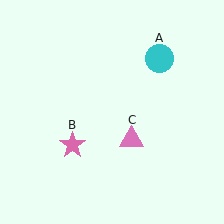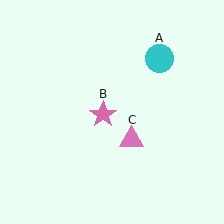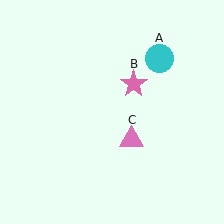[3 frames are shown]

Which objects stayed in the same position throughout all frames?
Cyan circle (object A) and pink triangle (object C) remained stationary.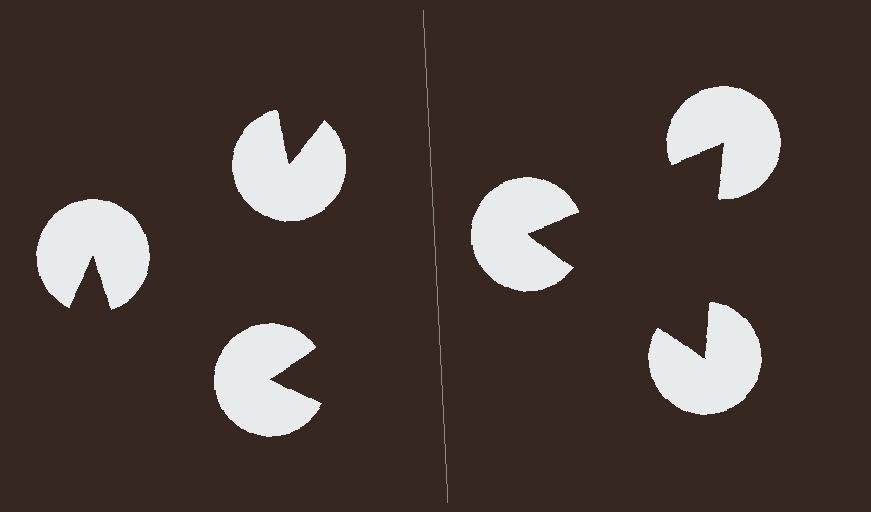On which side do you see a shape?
An illusory triangle appears on the right side. On the left side the wedge cuts are rotated, so no coherent shape forms.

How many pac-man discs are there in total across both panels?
6 — 3 on each side.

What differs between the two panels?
The pac-man discs are positioned identically on both sides; only the wedge orientations differ. On the right they align to a triangle; on the left they are misaligned.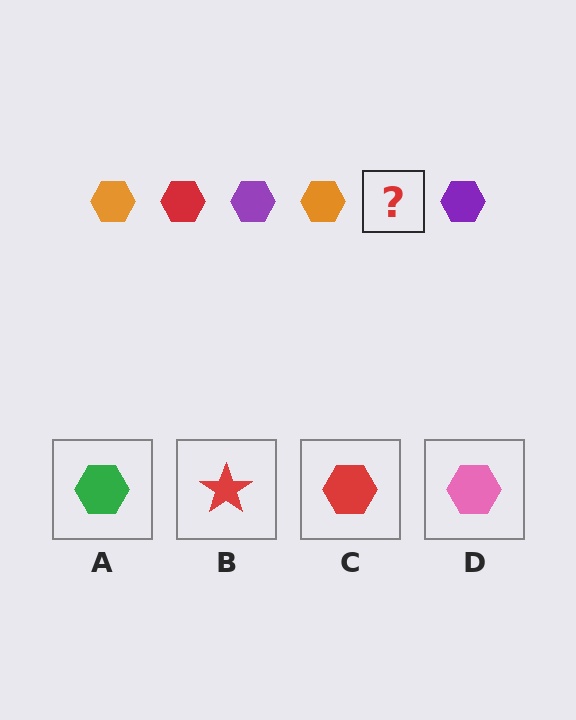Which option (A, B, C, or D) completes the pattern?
C.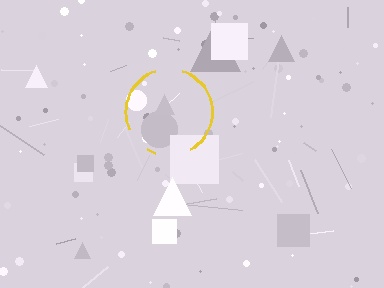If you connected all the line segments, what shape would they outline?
They would outline a circle.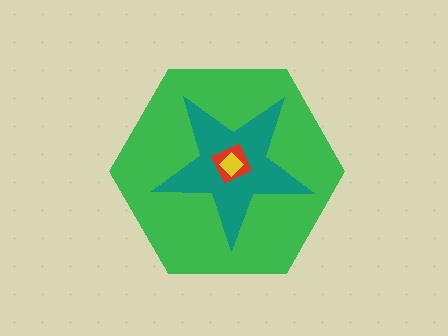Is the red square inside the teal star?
Yes.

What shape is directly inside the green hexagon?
The teal star.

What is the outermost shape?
The green hexagon.